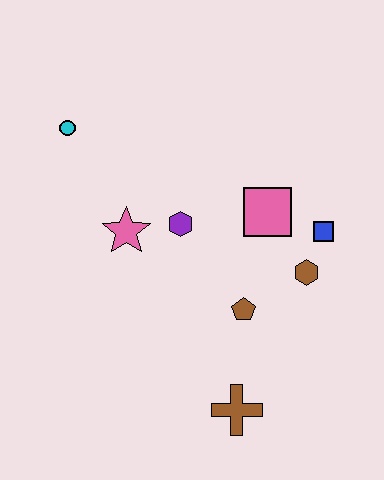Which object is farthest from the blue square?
The cyan circle is farthest from the blue square.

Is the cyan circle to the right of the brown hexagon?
No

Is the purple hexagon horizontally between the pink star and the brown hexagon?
Yes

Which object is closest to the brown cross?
The brown pentagon is closest to the brown cross.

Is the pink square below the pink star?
No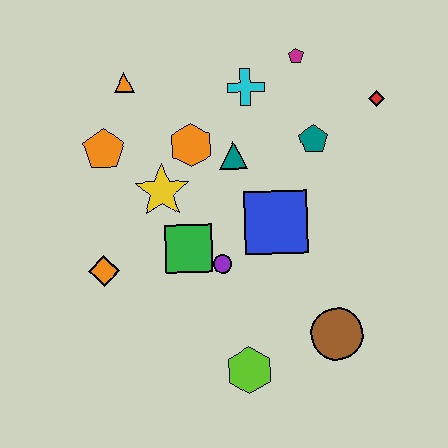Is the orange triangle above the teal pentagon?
Yes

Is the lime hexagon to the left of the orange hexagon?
No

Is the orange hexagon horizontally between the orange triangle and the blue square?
Yes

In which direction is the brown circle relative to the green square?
The brown circle is to the right of the green square.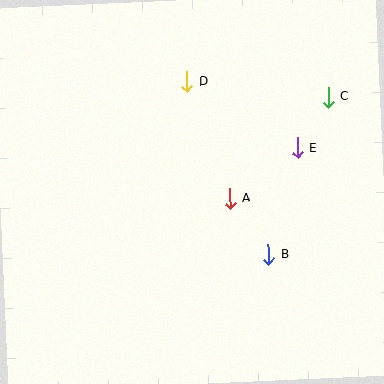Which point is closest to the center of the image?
Point A at (230, 199) is closest to the center.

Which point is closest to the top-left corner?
Point D is closest to the top-left corner.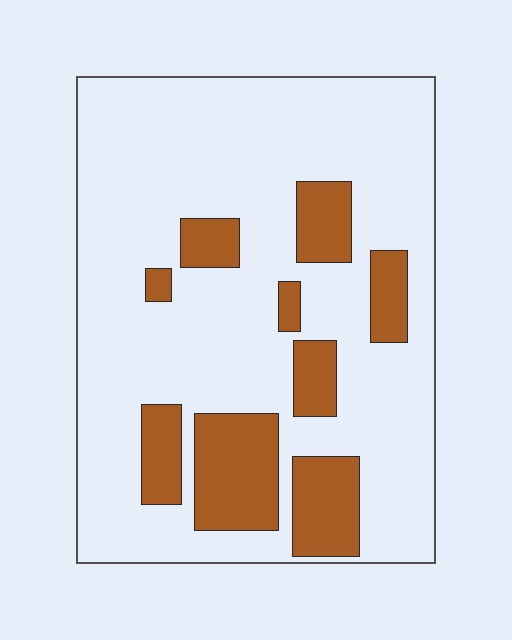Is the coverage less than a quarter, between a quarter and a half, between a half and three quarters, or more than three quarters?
Less than a quarter.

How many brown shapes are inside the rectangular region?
9.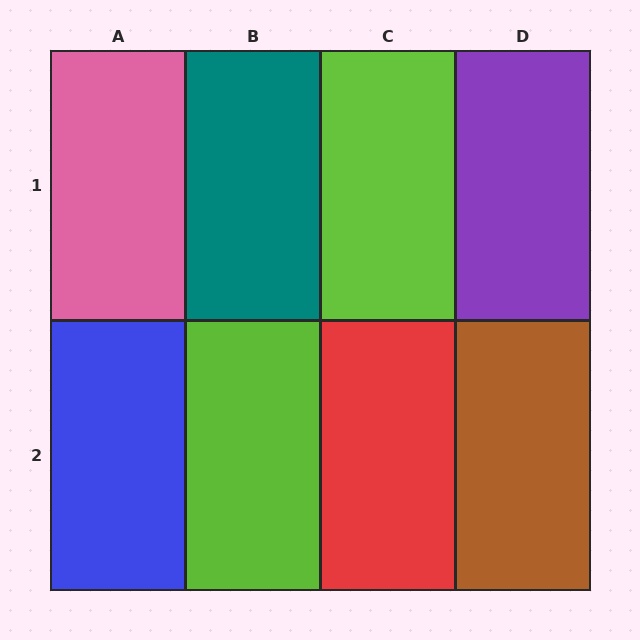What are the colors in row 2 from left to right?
Blue, lime, red, brown.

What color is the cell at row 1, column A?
Pink.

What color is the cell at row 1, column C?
Lime.